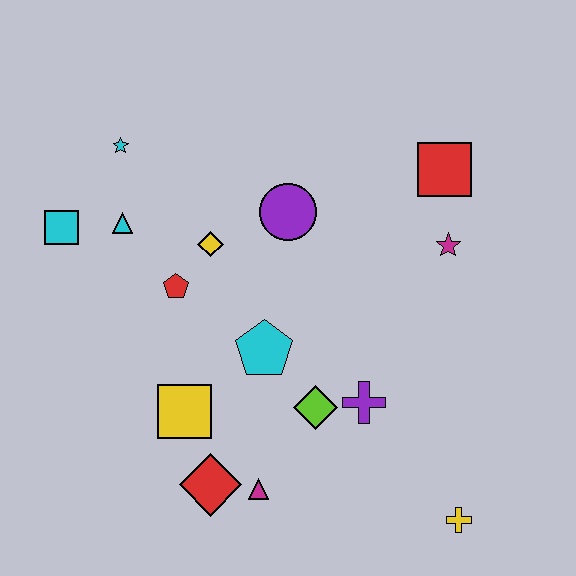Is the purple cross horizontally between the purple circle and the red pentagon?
No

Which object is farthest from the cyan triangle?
The yellow cross is farthest from the cyan triangle.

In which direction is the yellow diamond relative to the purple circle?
The yellow diamond is to the left of the purple circle.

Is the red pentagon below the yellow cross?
No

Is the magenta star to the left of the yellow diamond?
No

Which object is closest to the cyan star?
The cyan triangle is closest to the cyan star.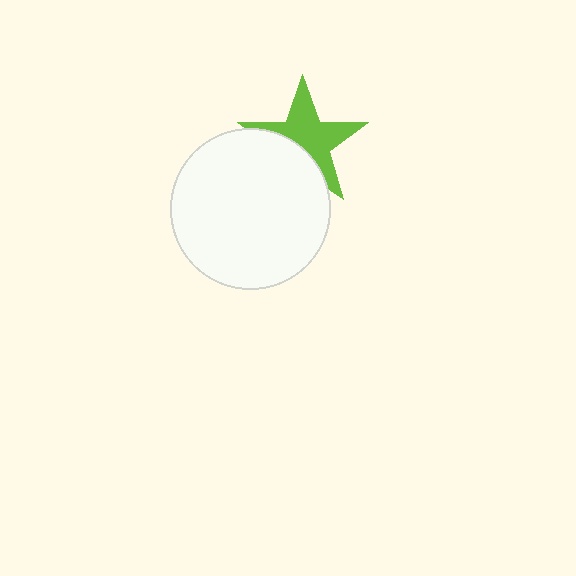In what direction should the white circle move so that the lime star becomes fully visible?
The white circle should move down. That is the shortest direction to clear the overlap and leave the lime star fully visible.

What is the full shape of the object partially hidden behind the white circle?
The partially hidden object is a lime star.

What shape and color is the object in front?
The object in front is a white circle.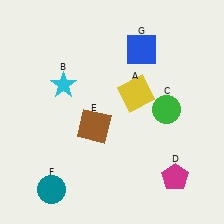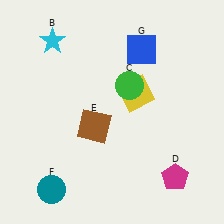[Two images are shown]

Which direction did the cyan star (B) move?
The cyan star (B) moved up.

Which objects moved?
The objects that moved are: the cyan star (B), the green circle (C).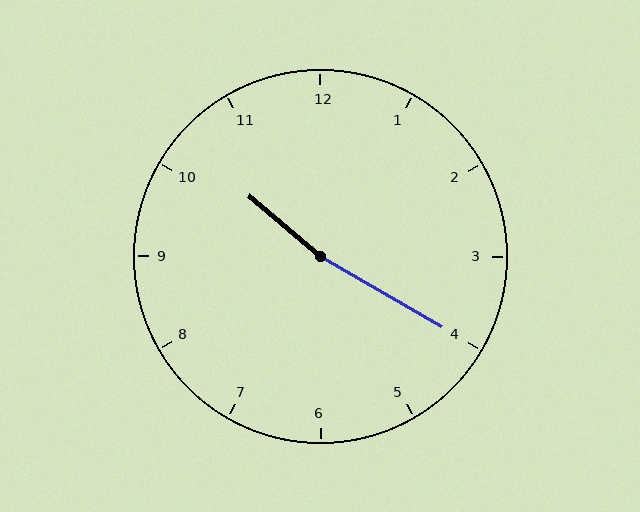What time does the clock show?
10:20.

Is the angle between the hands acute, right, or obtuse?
It is obtuse.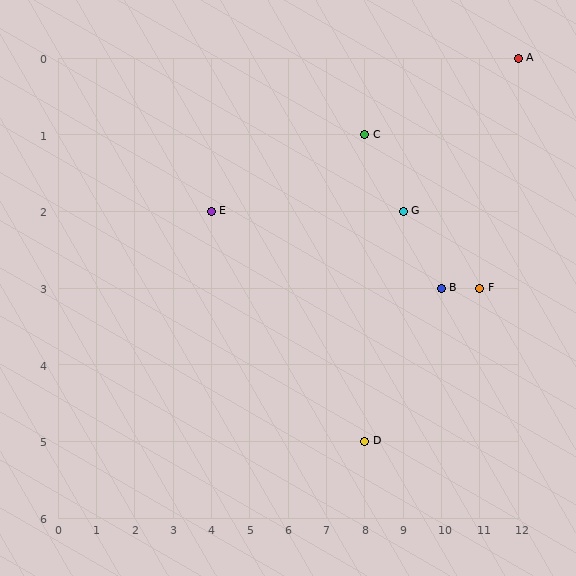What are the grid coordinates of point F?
Point F is at grid coordinates (11, 3).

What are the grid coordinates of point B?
Point B is at grid coordinates (10, 3).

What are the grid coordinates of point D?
Point D is at grid coordinates (8, 5).